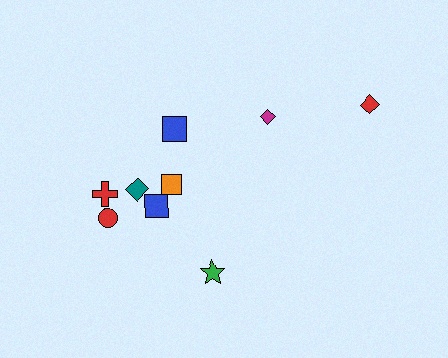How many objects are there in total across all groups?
There are 9 objects.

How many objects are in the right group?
There are 3 objects.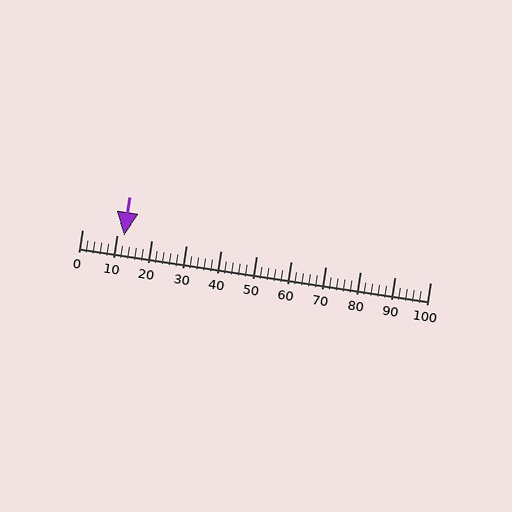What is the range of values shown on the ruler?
The ruler shows values from 0 to 100.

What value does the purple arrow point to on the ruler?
The purple arrow points to approximately 12.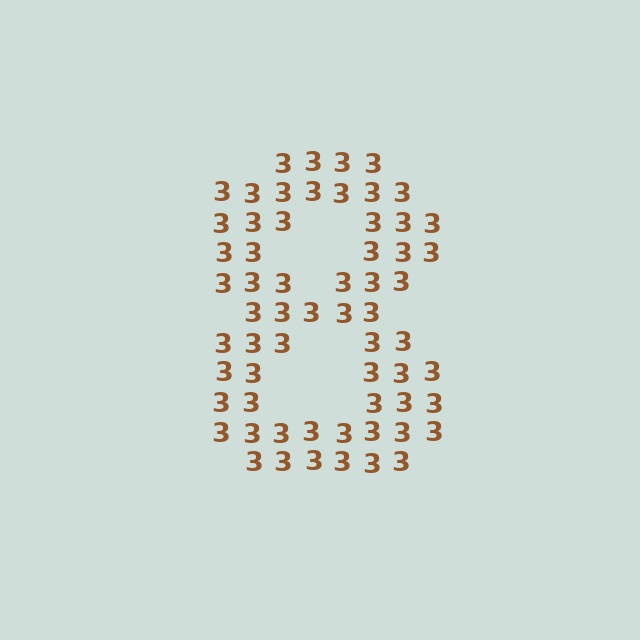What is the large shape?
The large shape is the digit 8.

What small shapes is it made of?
It is made of small digit 3's.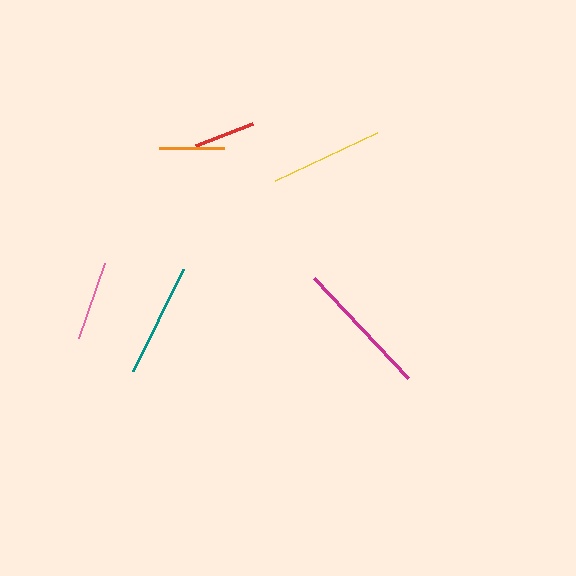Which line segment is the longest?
The magenta line is the longest at approximately 137 pixels.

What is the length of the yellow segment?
The yellow segment is approximately 113 pixels long.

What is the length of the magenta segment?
The magenta segment is approximately 137 pixels long.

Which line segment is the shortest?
The red line is the shortest at approximately 61 pixels.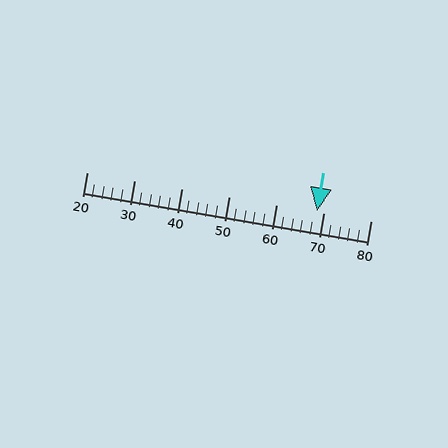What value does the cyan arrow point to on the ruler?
The cyan arrow points to approximately 69.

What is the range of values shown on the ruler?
The ruler shows values from 20 to 80.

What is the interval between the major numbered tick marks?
The major tick marks are spaced 10 units apart.